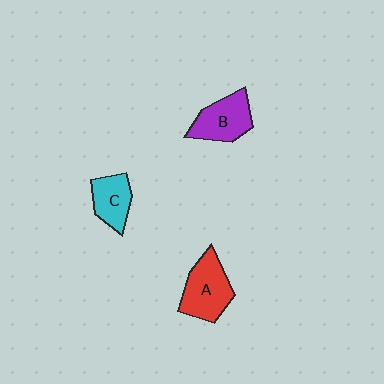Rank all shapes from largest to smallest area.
From largest to smallest: A (red), B (purple), C (cyan).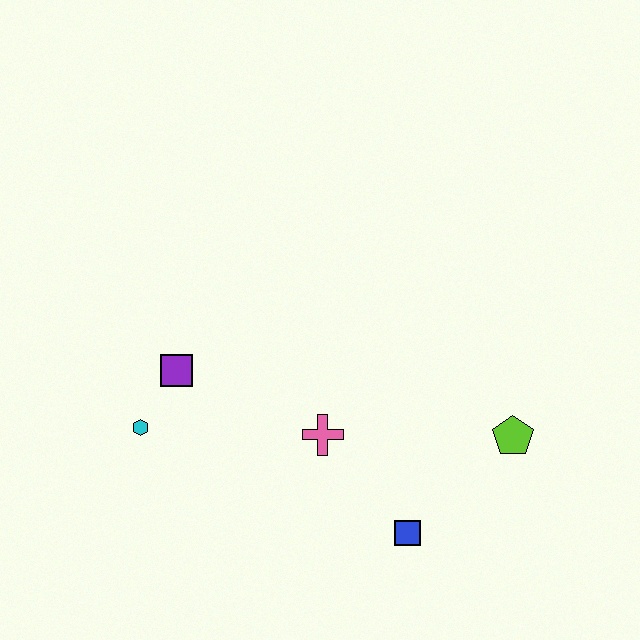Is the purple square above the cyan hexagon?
Yes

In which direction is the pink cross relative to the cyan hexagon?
The pink cross is to the right of the cyan hexagon.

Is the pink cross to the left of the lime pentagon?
Yes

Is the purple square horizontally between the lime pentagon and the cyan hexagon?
Yes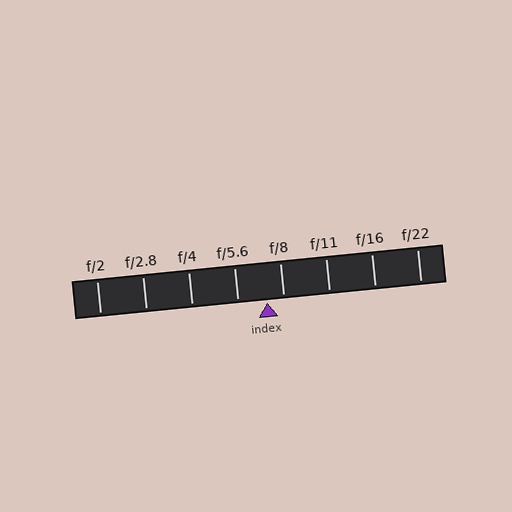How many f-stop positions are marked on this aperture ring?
There are 8 f-stop positions marked.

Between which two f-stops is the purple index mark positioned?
The index mark is between f/5.6 and f/8.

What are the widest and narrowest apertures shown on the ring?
The widest aperture shown is f/2 and the narrowest is f/22.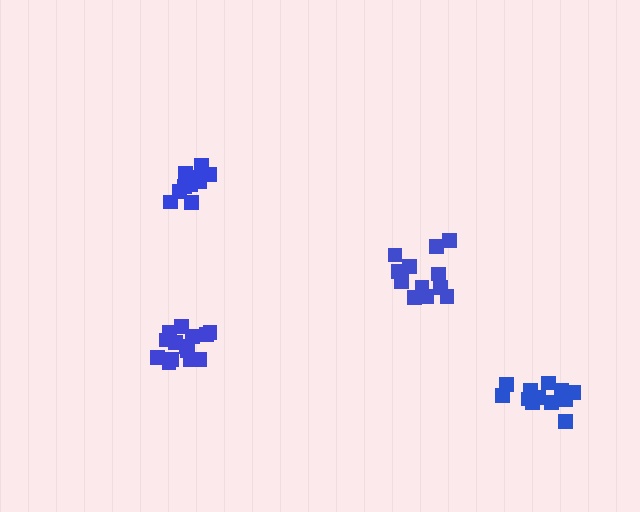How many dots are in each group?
Group 1: 14 dots, Group 2: 12 dots, Group 3: 13 dots, Group 4: 11 dots (50 total).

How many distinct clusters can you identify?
There are 4 distinct clusters.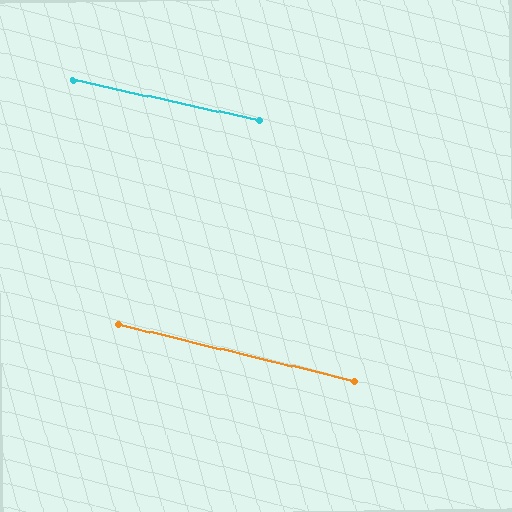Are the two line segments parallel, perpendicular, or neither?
Parallel — their directions differ by only 1.2°.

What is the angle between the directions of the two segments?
Approximately 1 degree.